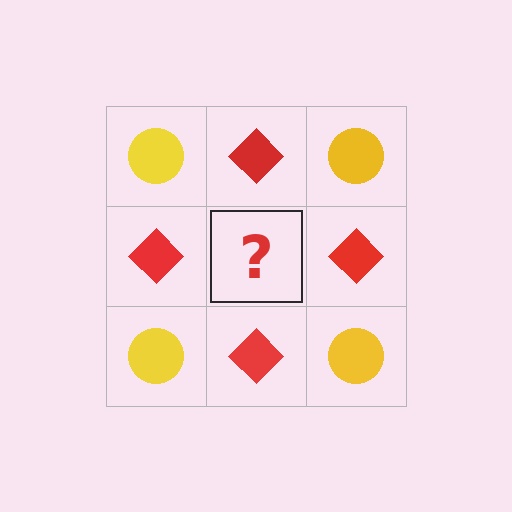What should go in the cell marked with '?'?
The missing cell should contain a yellow circle.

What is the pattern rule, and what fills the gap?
The rule is that it alternates yellow circle and red diamond in a checkerboard pattern. The gap should be filled with a yellow circle.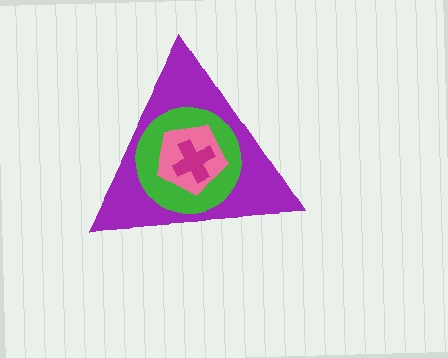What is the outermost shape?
The purple triangle.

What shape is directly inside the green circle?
The pink pentagon.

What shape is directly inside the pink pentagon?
The magenta cross.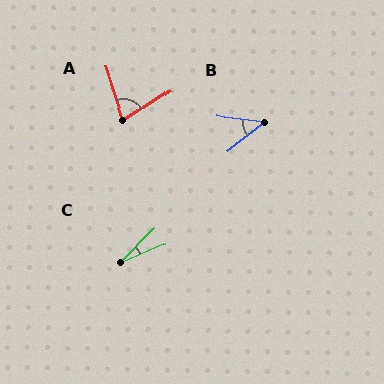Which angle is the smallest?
C, at approximately 22 degrees.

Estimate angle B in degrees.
Approximately 45 degrees.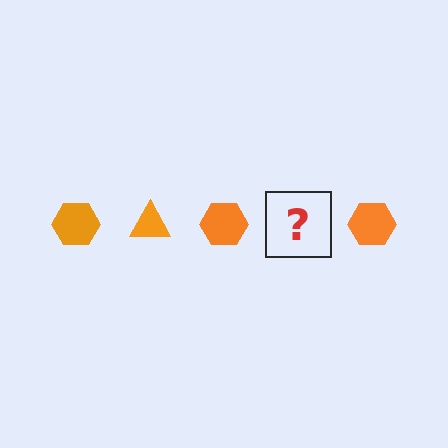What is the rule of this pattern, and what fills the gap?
The rule is that the pattern cycles through hexagon, triangle shapes in orange. The gap should be filled with an orange triangle.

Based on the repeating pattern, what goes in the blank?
The blank should be an orange triangle.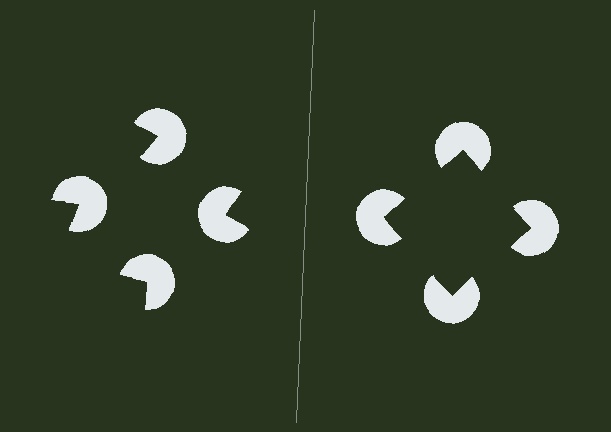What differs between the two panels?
The pac-man discs are positioned identically on both sides; only the wedge orientations differ. On the right they align to a square; on the left they are misaligned.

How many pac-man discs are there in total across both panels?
8 — 4 on each side.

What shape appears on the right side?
An illusory square.